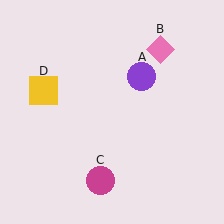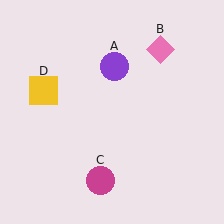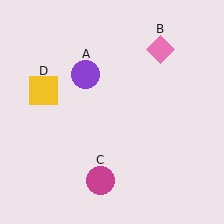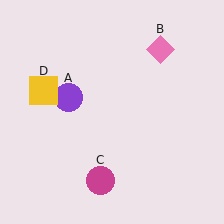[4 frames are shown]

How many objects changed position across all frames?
1 object changed position: purple circle (object A).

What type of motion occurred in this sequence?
The purple circle (object A) rotated counterclockwise around the center of the scene.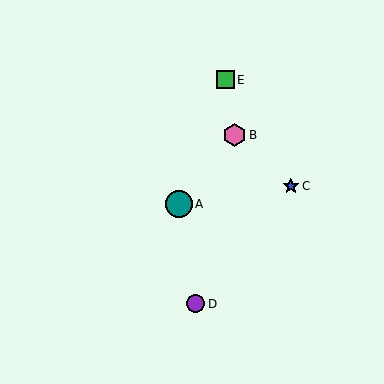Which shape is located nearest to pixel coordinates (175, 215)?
The teal circle (labeled A) at (179, 204) is nearest to that location.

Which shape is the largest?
The teal circle (labeled A) is the largest.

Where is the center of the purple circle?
The center of the purple circle is at (196, 304).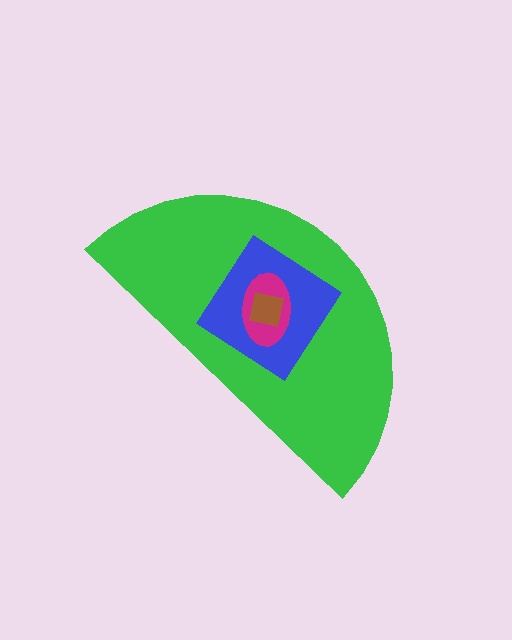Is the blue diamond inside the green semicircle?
Yes.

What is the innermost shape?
The brown square.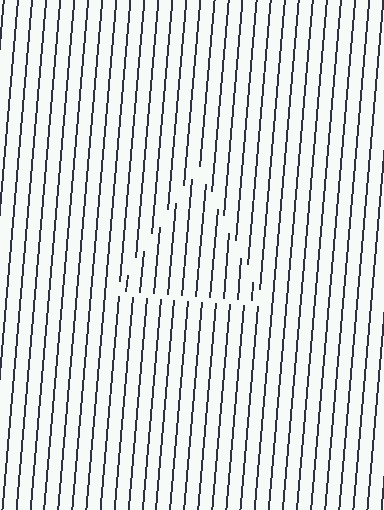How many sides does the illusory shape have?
3 sides — the line-ends trace a triangle.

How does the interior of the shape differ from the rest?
The interior of the shape contains the same grating, shifted by half a period — the contour is defined by the phase discontinuity where line-ends from the inner and outer gratings abut.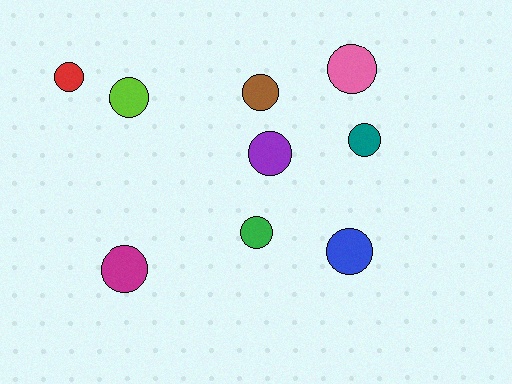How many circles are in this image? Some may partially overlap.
There are 9 circles.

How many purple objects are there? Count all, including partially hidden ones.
There is 1 purple object.